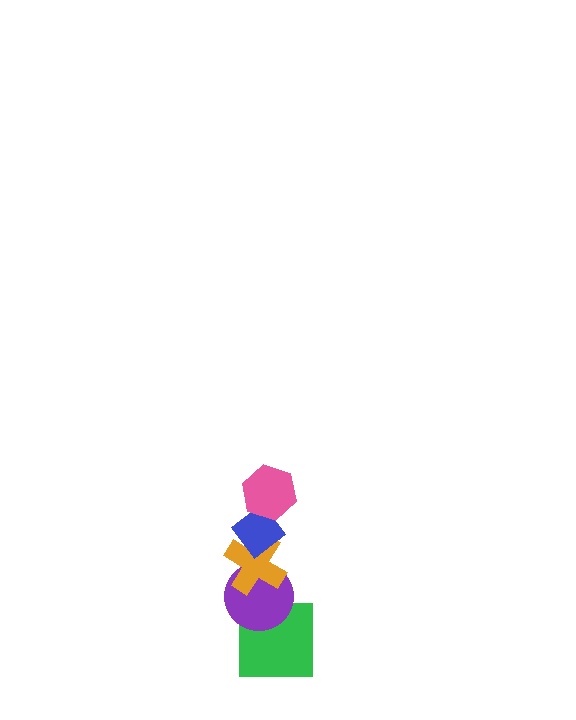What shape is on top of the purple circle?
The orange cross is on top of the purple circle.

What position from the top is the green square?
The green square is 5th from the top.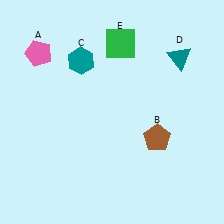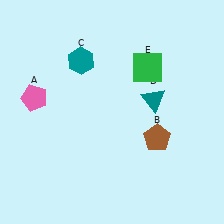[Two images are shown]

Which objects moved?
The objects that moved are: the pink pentagon (A), the teal triangle (D), the green square (E).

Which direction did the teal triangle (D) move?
The teal triangle (D) moved down.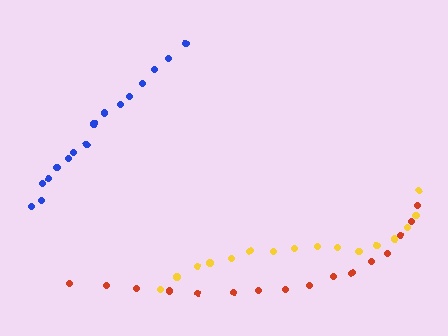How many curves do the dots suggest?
There are 3 distinct paths.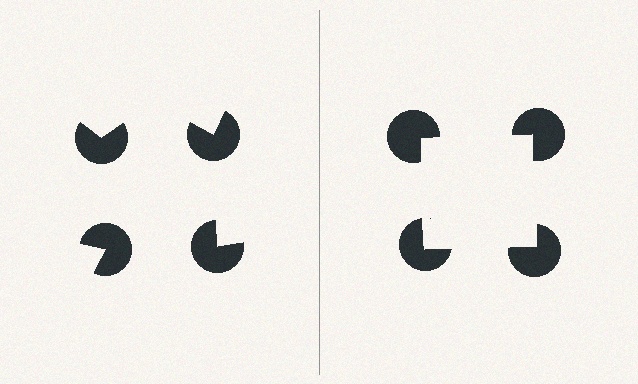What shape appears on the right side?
An illusory square.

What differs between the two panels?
The pac-man discs are positioned identically on both sides; only the wedge orientations differ. On the right they align to a square; on the left they are misaligned.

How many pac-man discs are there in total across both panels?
8 — 4 on each side.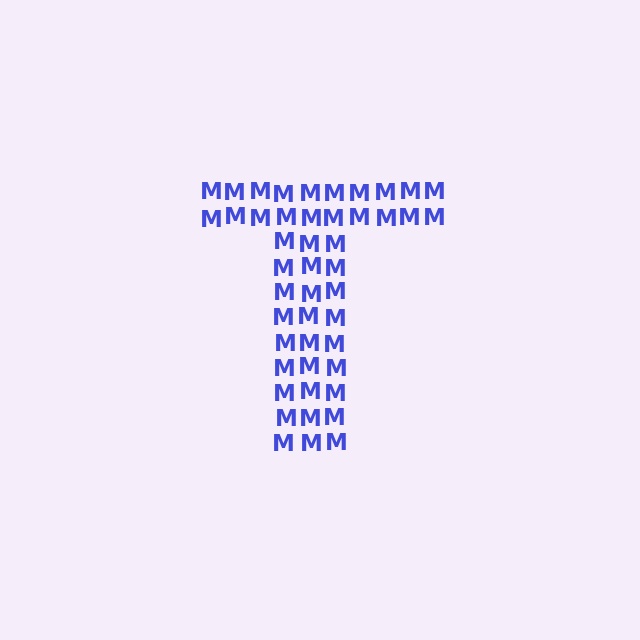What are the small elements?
The small elements are letter M's.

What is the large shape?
The large shape is the letter T.